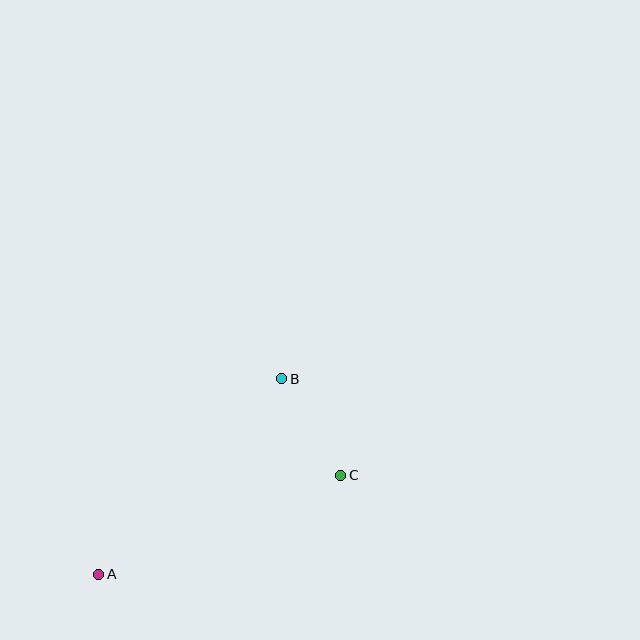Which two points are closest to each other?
Points B and C are closest to each other.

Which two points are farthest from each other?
Points A and B are farthest from each other.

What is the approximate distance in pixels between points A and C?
The distance between A and C is approximately 262 pixels.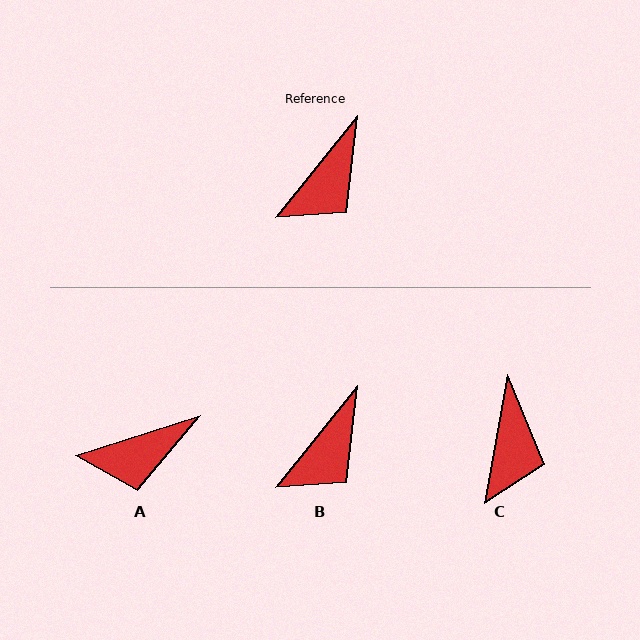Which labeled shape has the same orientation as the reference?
B.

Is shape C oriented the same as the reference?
No, it is off by about 29 degrees.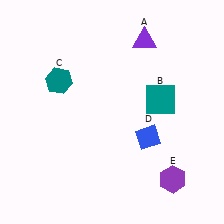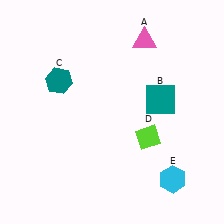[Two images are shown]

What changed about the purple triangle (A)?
In Image 1, A is purple. In Image 2, it changed to pink.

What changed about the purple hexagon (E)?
In Image 1, E is purple. In Image 2, it changed to cyan.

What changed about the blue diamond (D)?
In Image 1, D is blue. In Image 2, it changed to lime.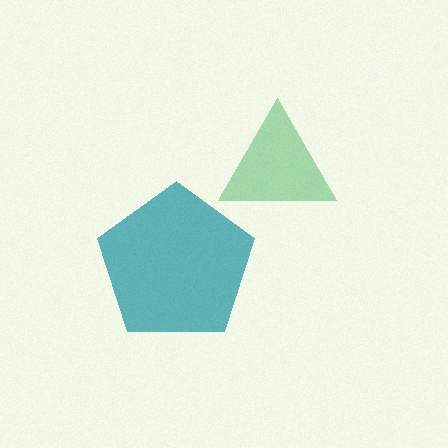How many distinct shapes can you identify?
There are 2 distinct shapes: a teal pentagon, a green triangle.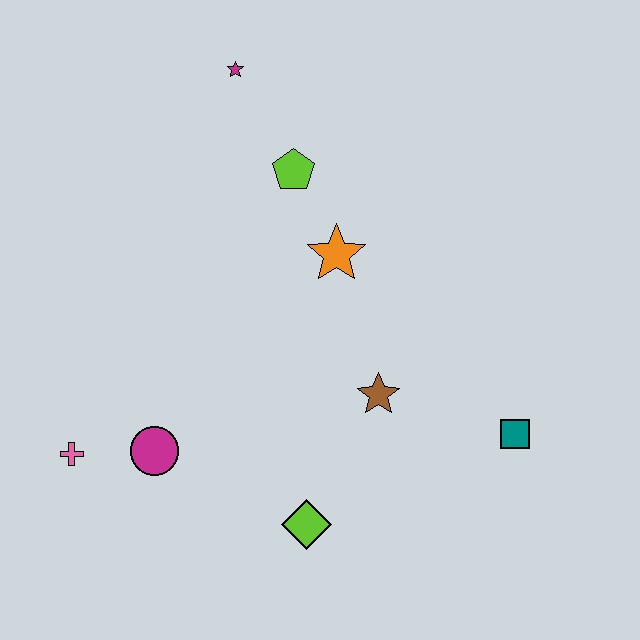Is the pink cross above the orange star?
No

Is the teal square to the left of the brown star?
No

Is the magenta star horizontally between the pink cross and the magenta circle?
No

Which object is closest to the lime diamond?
The brown star is closest to the lime diamond.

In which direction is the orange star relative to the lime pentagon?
The orange star is below the lime pentagon.